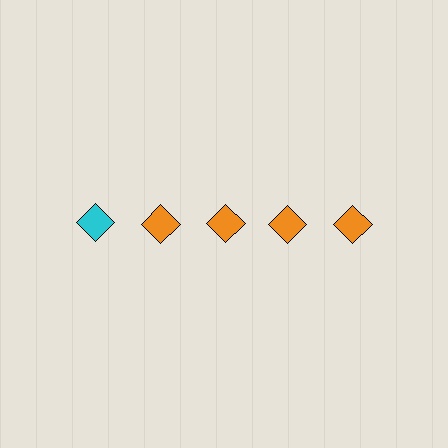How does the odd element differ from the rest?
It has a different color: cyan instead of orange.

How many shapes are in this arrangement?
There are 5 shapes arranged in a grid pattern.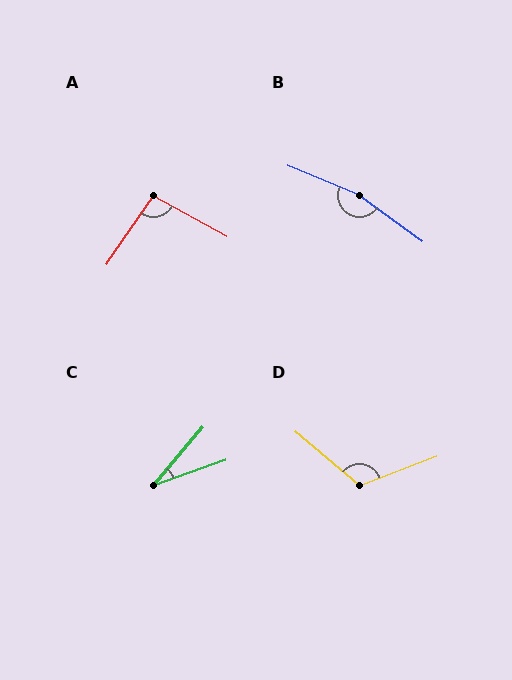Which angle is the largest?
B, at approximately 167 degrees.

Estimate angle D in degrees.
Approximately 119 degrees.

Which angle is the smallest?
C, at approximately 31 degrees.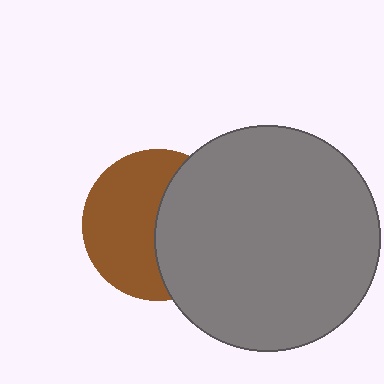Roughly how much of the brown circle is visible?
About half of it is visible (roughly 55%).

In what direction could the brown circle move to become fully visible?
The brown circle could move left. That would shift it out from behind the gray circle entirely.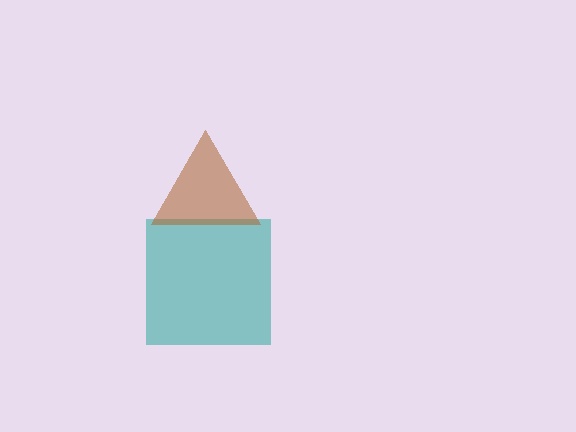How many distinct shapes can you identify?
There are 2 distinct shapes: a teal square, a brown triangle.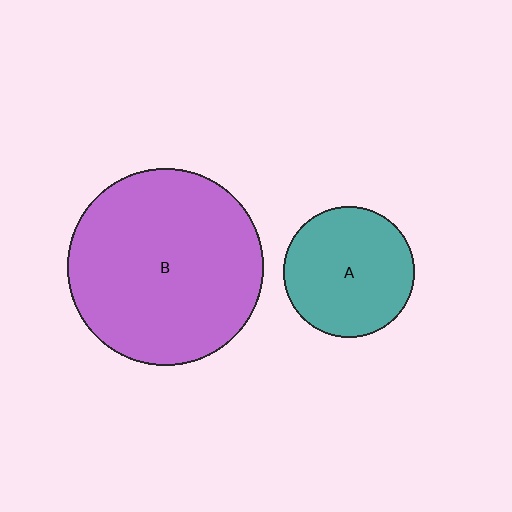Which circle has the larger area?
Circle B (purple).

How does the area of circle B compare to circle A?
Approximately 2.2 times.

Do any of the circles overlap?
No, none of the circles overlap.